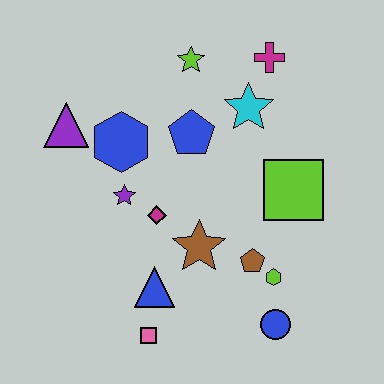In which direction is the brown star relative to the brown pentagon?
The brown star is to the left of the brown pentagon.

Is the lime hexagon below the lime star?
Yes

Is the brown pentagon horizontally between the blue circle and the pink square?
Yes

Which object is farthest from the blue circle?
The purple triangle is farthest from the blue circle.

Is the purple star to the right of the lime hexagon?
No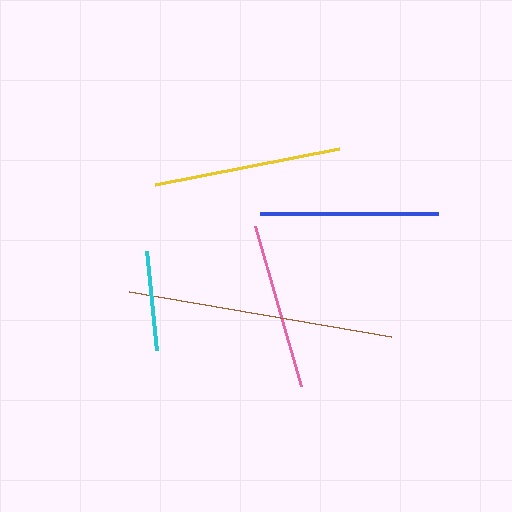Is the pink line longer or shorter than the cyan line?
The pink line is longer than the cyan line.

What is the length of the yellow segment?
The yellow segment is approximately 187 pixels long.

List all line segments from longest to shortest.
From longest to shortest: brown, yellow, blue, pink, cyan.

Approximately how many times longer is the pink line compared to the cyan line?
The pink line is approximately 1.7 times the length of the cyan line.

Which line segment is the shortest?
The cyan line is the shortest at approximately 99 pixels.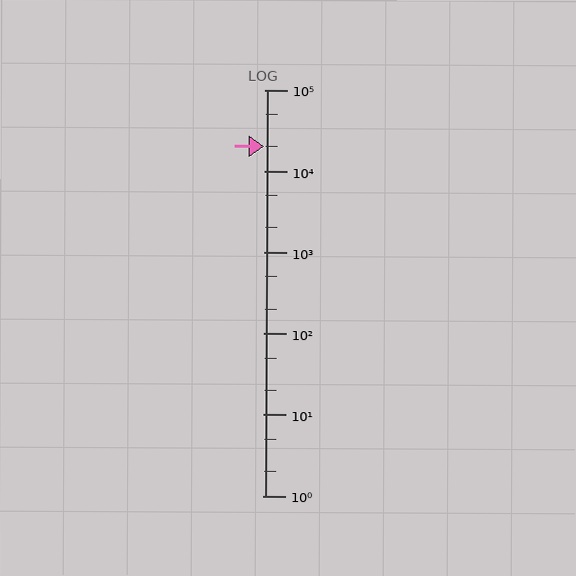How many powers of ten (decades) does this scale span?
The scale spans 5 decades, from 1 to 100000.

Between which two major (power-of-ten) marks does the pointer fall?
The pointer is between 10000 and 100000.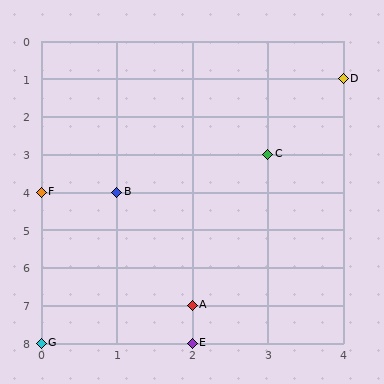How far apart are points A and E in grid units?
Points A and E are 1 row apart.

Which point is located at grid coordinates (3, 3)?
Point C is at (3, 3).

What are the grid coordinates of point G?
Point G is at grid coordinates (0, 8).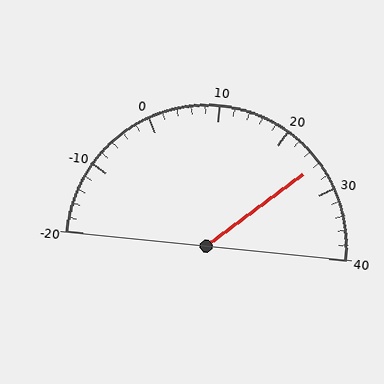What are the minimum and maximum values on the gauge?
The gauge ranges from -20 to 40.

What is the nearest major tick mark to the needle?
The nearest major tick mark is 30.